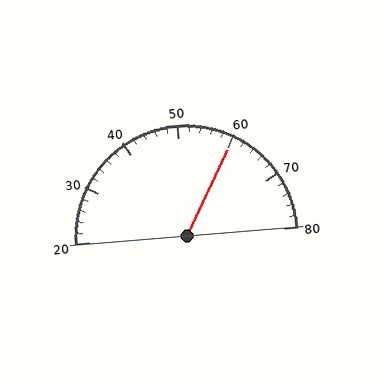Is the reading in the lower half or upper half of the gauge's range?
The reading is in the upper half of the range (20 to 80).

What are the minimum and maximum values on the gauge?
The gauge ranges from 20 to 80.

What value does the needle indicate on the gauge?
The needle indicates approximately 60.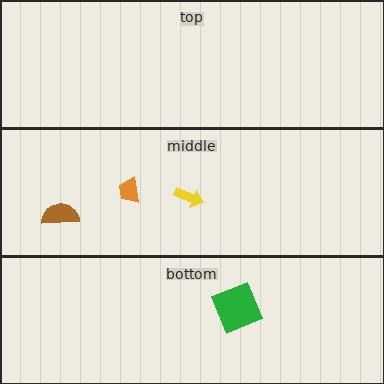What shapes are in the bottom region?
The green square.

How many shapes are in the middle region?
3.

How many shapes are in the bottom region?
1.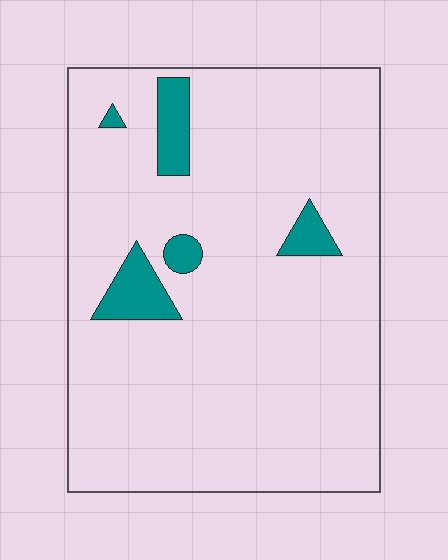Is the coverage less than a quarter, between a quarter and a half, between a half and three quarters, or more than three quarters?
Less than a quarter.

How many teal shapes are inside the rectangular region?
5.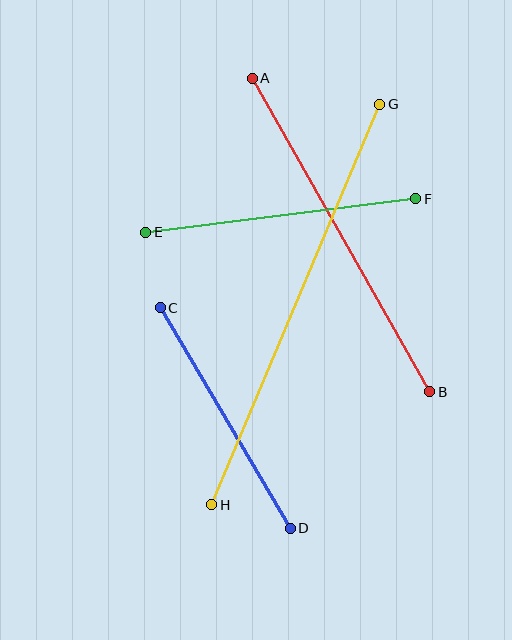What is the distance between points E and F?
The distance is approximately 272 pixels.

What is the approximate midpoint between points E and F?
The midpoint is at approximately (281, 216) pixels.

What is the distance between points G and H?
The distance is approximately 434 pixels.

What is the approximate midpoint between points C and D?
The midpoint is at approximately (225, 418) pixels.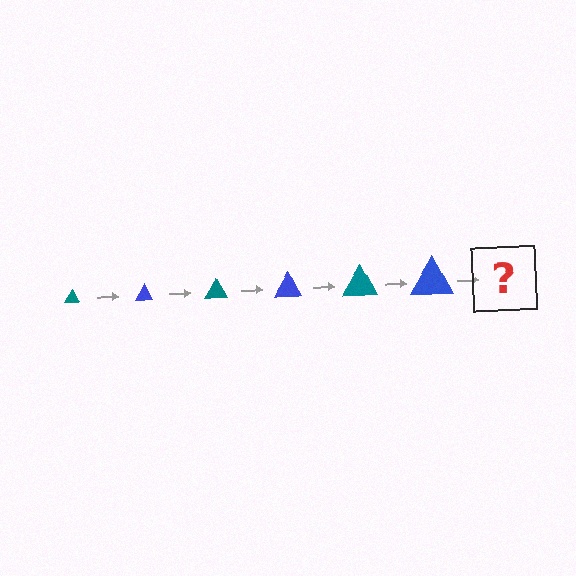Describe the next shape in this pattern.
It should be a teal triangle, larger than the previous one.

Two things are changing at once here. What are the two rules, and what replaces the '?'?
The two rules are that the triangle grows larger each step and the color cycles through teal and blue. The '?' should be a teal triangle, larger than the previous one.